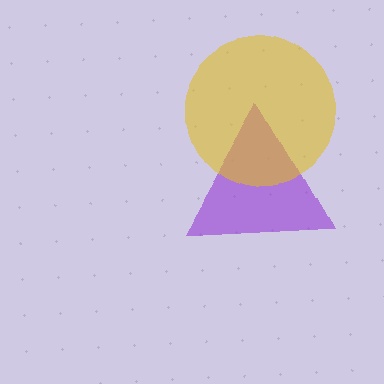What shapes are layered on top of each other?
The layered shapes are: a purple triangle, a yellow circle.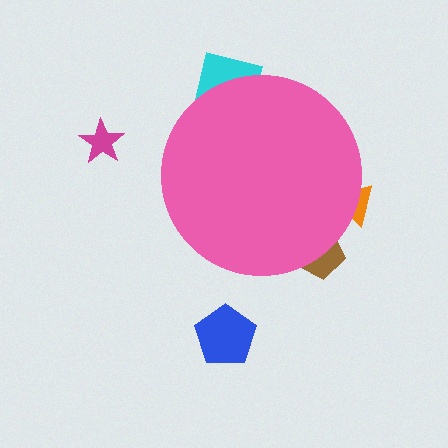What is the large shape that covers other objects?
A pink circle.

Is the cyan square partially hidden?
Yes, the cyan square is partially hidden behind the pink circle.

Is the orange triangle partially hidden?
Yes, the orange triangle is partially hidden behind the pink circle.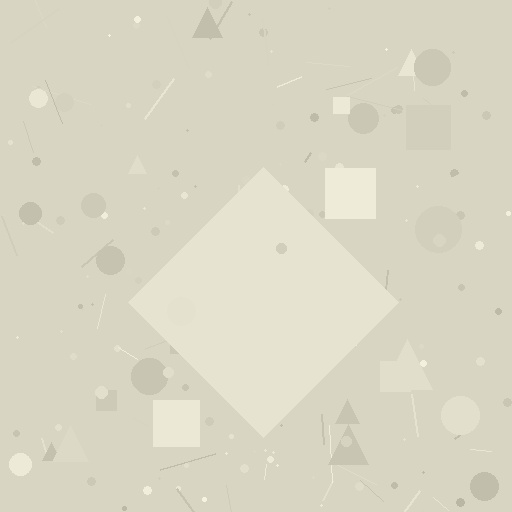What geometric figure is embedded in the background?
A diamond is embedded in the background.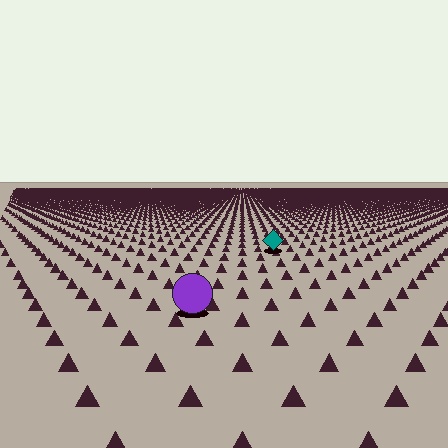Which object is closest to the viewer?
The purple circle is closest. The texture marks near it are larger and more spread out.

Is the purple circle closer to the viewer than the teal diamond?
Yes. The purple circle is closer — you can tell from the texture gradient: the ground texture is coarser near it.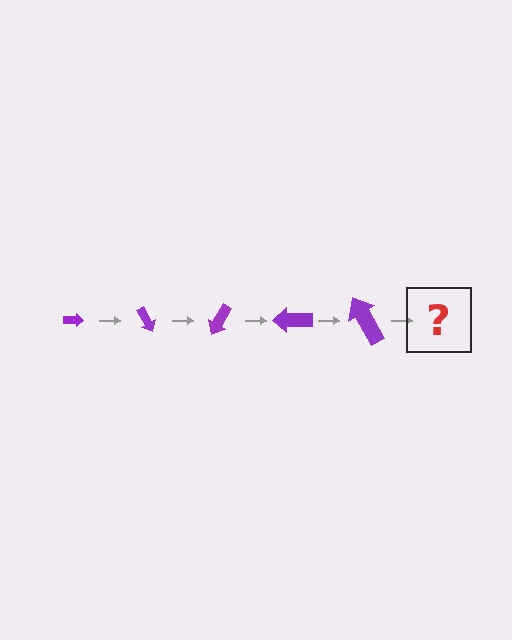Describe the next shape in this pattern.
It should be an arrow, larger than the previous one and rotated 300 degrees from the start.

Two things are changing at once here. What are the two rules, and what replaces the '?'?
The two rules are that the arrow grows larger each step and it rotates 60 degrees each step. The '?' should be an arrow, larger than the previous one and rotated 300 degrees from the start.